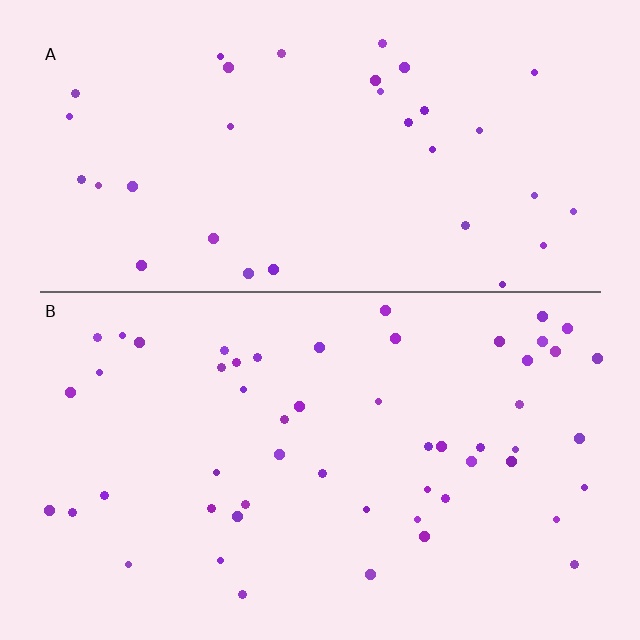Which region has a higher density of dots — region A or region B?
B (the bottom).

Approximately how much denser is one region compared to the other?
Approximately 1.6× — region B over region A.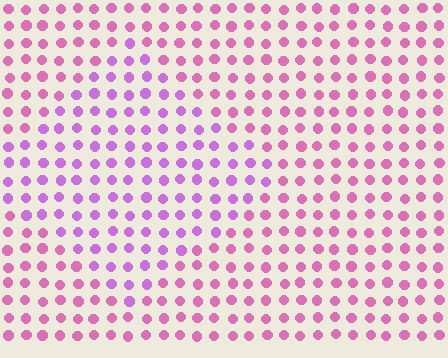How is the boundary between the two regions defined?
The boundary is defined purely by a slight shift in hue (about 30 degrees). Spacing, size, and orientation are identical on both sides.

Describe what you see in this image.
The image is filled with small pink elements in a uniform arrangement. A diamond-shaped region is visible where the elements are tinted to a slightly different hue, forming a subtle color boundary.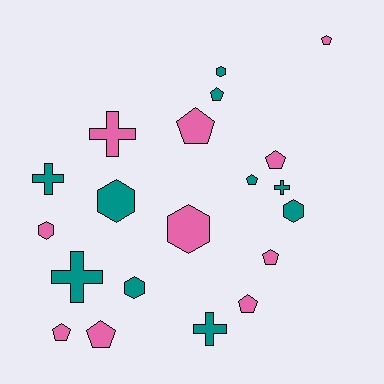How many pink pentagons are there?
There are 7 pink pentagons.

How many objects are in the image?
There are 20 objects.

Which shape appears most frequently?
Pentagon, with 9 objects.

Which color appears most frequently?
Pink, with 10 objects.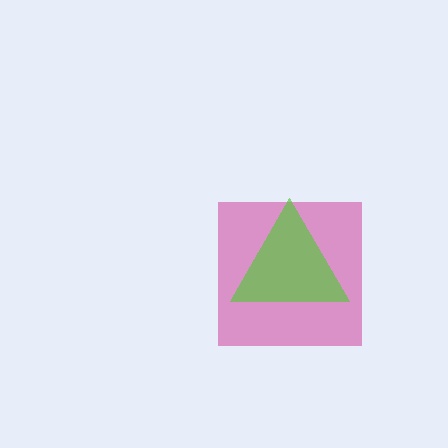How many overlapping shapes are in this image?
There are 2 overlapping shapes in the image.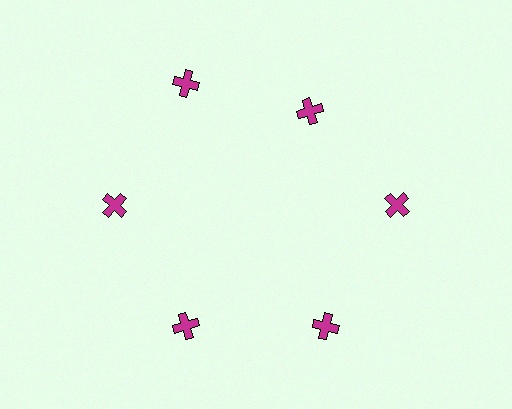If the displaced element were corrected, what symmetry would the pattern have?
It would have 6-fold rotational symmetry — the pattern would map onto itself every 60 degrees.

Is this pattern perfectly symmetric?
No. The 6 magenta crosses are arranged in a ring, but one element near the 1 o'clock position is pulled inward toward the center, breaking the 6-fold rotational symmetry.